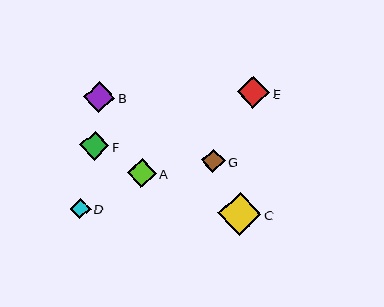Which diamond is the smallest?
Diamond D is the smallest with a size of approximately 20 pixels.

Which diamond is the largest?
Diamond C is the largest with a size of approximately 43 pixels.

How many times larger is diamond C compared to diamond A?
Diamond C is approximately 1.5 times the size of diamond A.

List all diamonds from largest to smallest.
From largest to smallest: C, E, B, F, A, G, D.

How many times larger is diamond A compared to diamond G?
Diamond A is approximately 1.2 times the size of diamond G.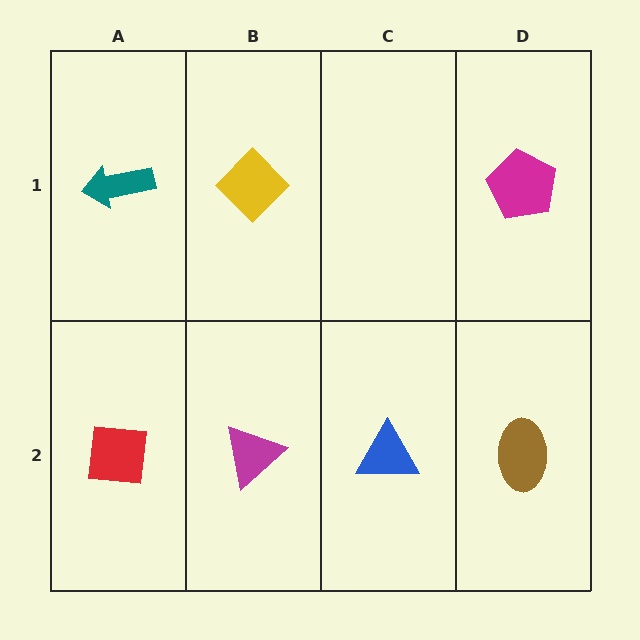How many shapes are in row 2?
4 shapes.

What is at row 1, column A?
A teal arrow.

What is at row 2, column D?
A brown ellipse.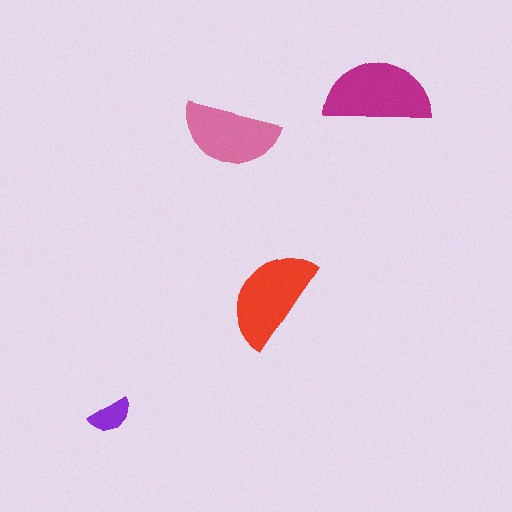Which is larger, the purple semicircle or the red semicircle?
The red one.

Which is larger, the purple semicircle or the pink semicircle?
The pink one.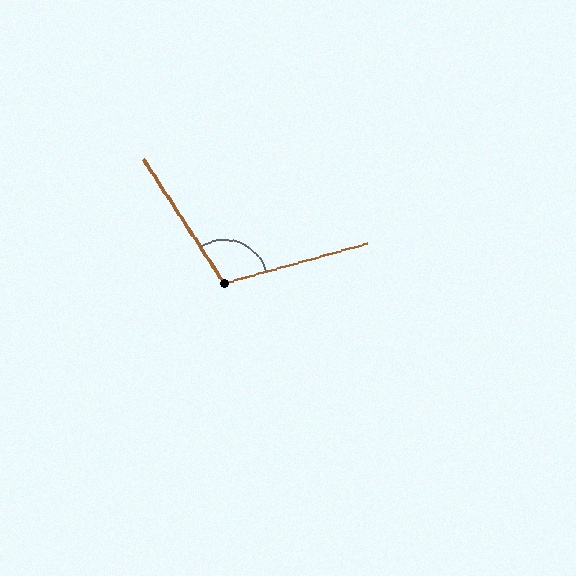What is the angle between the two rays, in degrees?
Approximately 107 degrees.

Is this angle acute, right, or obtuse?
It is obtuse.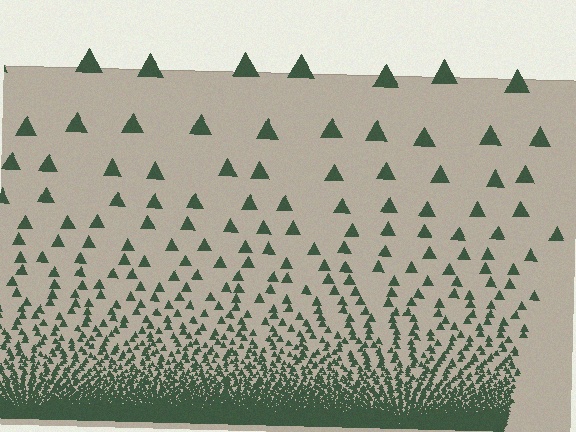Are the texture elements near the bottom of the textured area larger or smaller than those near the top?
Smaller. The gradient is inverted — elements near the bottom are smaller and denser.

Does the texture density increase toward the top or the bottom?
Density increases toward the bottom.